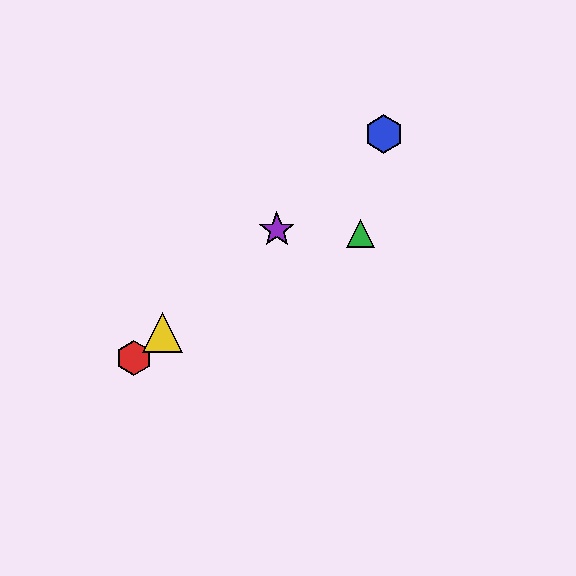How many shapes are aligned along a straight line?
4 shapes (the red hexagon, the blue hexagon, the yellow triangle, the purple star) are aligned along a straight line.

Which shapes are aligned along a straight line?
The red hexagon, the blue hexagon, the yellow triangle, the purple star are aligned along a straight line.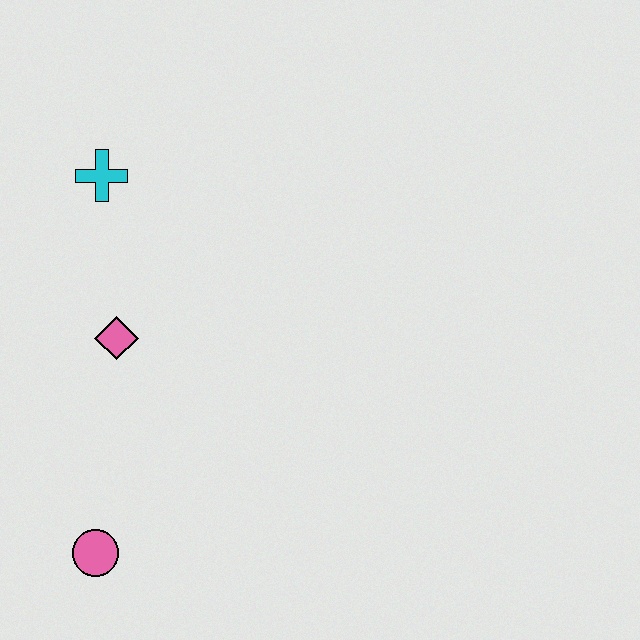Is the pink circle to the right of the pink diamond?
No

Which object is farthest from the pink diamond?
The pink circle is farthest from the pink diamond.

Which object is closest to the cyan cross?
The pink diamond is closest to the cyan cross.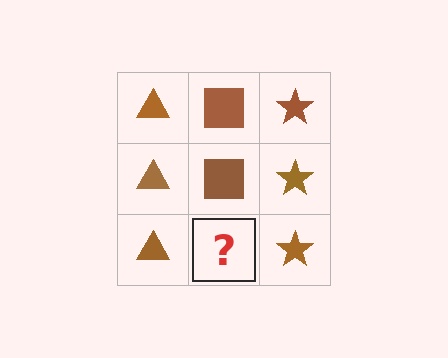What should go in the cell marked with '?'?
The missing cell should contain a brown square.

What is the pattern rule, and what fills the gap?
The rule is that each column has a consistent shape. The gap should be filled with a brown square.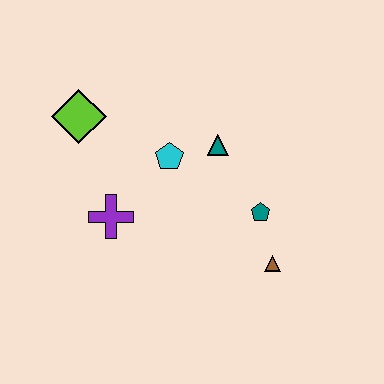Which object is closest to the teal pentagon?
The brown triangle is closest to the teal pentagon.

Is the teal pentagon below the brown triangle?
No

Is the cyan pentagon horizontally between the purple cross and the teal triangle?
Yes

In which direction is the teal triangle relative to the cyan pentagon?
The teal triangle is to the right of the cyan pentagon.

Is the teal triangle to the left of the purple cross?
No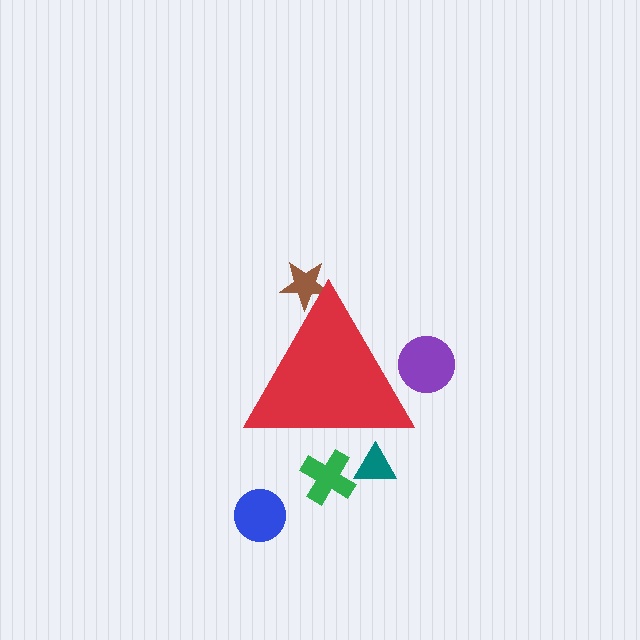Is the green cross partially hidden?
Yes, the green cross is partially hidden behind the red triangle.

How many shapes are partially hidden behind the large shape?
4 shapes are partially hidden.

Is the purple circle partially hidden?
Yes, the purple circle is partially hidden behind the red triangle.